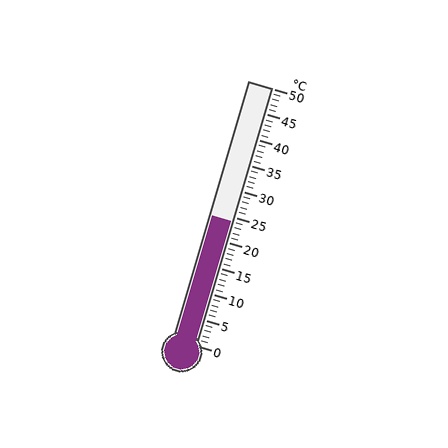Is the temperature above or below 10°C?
The temperature is above 10°C.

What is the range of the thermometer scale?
The thermometer scale ranges from 0°C to 50°C.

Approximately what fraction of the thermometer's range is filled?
The thermometer is filled to approximately 50% of its range.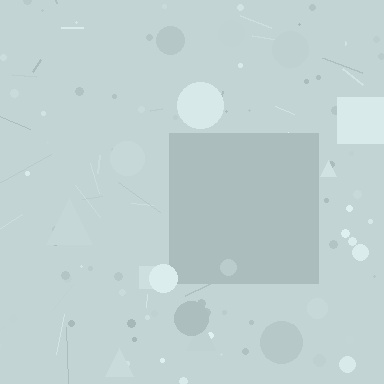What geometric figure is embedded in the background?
A square is embedded in the background.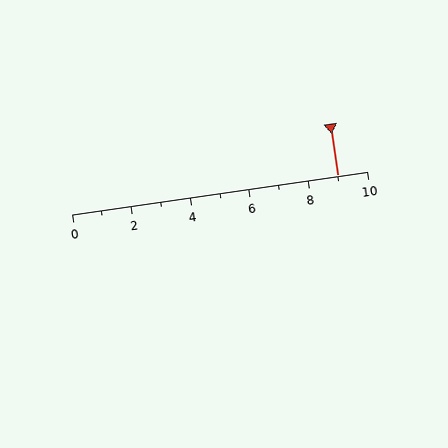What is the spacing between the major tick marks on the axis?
The major ticks are spaced 2 apart.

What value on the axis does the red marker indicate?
The marker indicates approximately 9.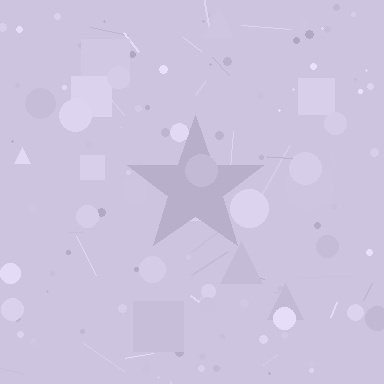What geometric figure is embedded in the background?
A star is embedded in the background.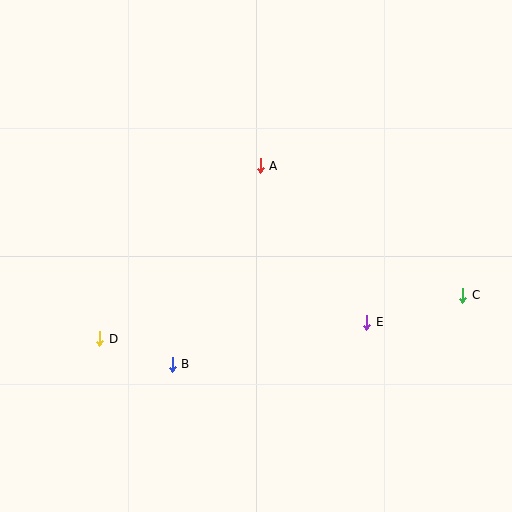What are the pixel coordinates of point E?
Point E is at (367, 322).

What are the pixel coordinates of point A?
Point A is at (260, 166).